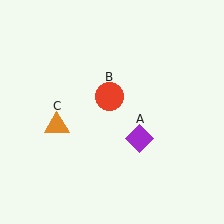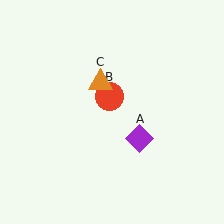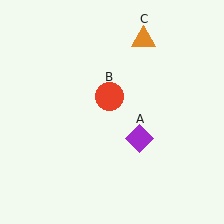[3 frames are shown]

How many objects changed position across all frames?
1 object changed position: orange triangle (object C).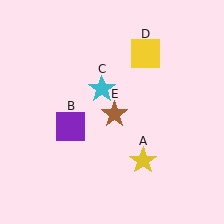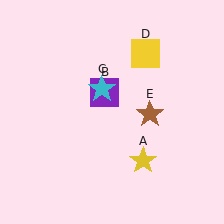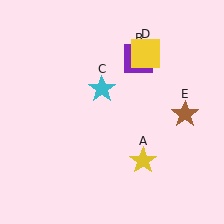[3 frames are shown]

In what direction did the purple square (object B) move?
The purple square (object B) moved up and to the right.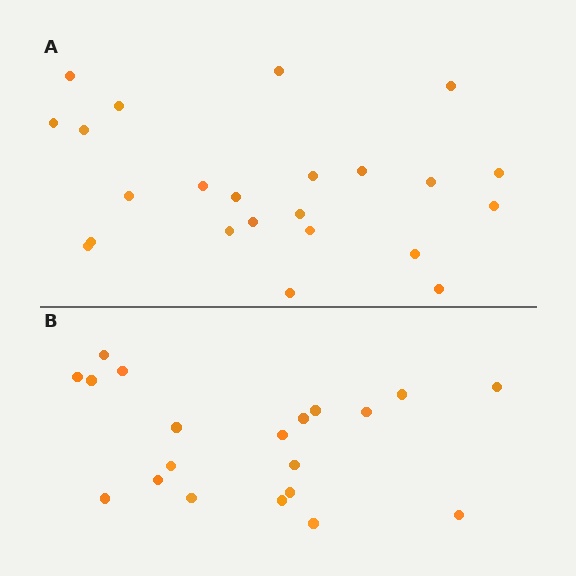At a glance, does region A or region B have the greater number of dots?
Region A (the top region) has more dots.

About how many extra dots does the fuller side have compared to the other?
Region A has just a few more — roughly 2 or 3 more dots than region B.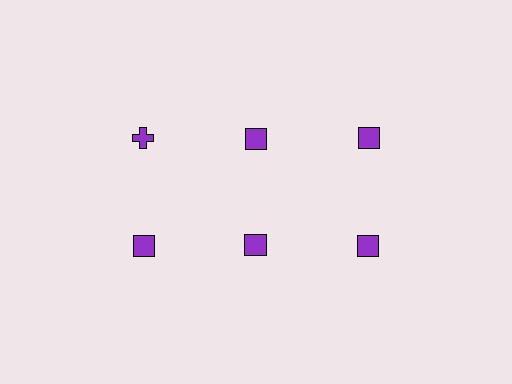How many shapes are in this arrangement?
There are 6 shapes arranged in a grid pattern.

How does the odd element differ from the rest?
It has a different shape: cross instead of square.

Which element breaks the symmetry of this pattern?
The purple cross in the top row, leftmost column breaks the symmetry. All other shapes are purple squares.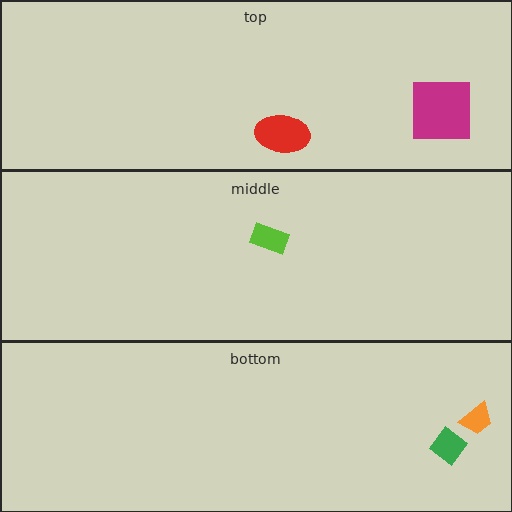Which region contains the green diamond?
The bottom region.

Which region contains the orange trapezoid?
The bottom region.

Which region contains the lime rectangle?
The middle region.